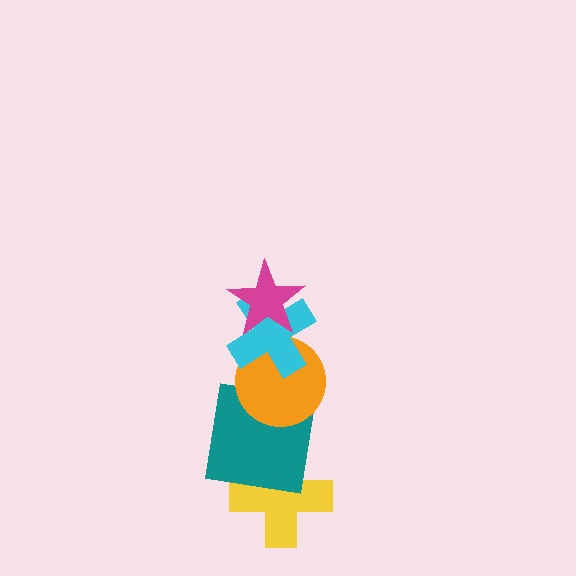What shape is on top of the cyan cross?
The magenta star is on top of the cyan cross.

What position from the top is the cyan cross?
The cyan cross is 2nd from the top.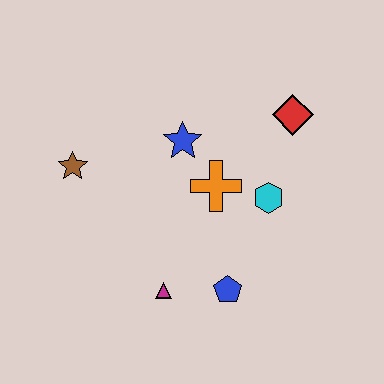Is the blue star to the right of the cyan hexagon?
No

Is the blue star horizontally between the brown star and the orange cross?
Yes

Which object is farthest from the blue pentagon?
The brown star is farthest from the blue pentagon.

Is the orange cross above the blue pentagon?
Yes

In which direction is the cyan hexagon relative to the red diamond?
The cyan hexagon is below the red diamond.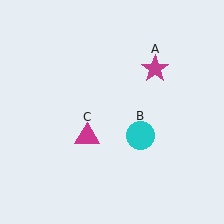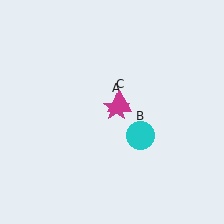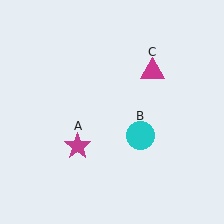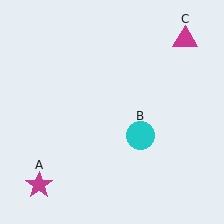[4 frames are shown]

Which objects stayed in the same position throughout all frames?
Cyan circle (object B) remained stationary.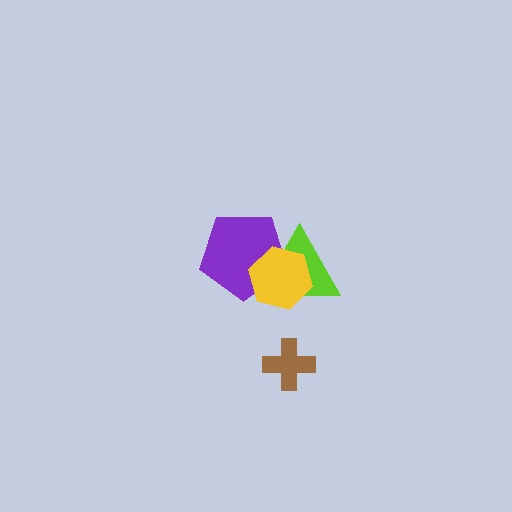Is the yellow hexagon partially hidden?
No, no other shape covers it.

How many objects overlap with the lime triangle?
2 objects overlap with the lime triangle.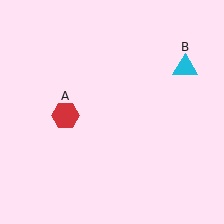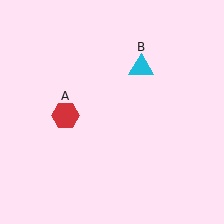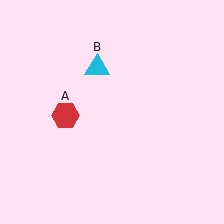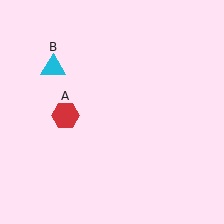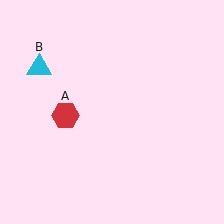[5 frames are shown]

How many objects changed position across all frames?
1 object changed position: cyan triangle (object B).